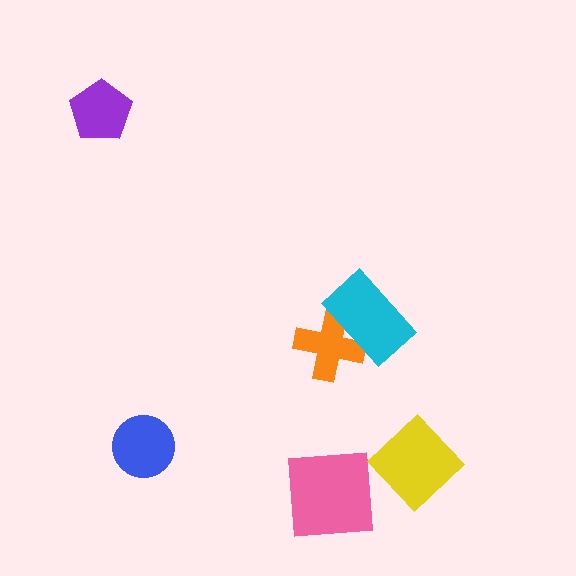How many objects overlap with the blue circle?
0 objects overlap with the blue circle.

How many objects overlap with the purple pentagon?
0 objects overlap with the purple pentagon.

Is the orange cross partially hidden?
Yes, it is partially covered by another shape.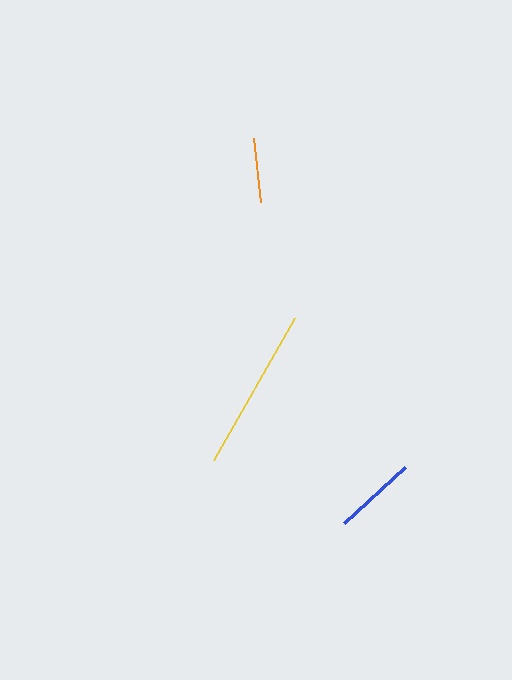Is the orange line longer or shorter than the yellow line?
The yellow line is longer than the orange line.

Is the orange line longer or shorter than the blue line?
The blue line is longer than the orange line.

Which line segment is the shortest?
The orange line is the shortest at approximately 64 pixels.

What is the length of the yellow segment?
The yellow segment is approximately 164 pixels long.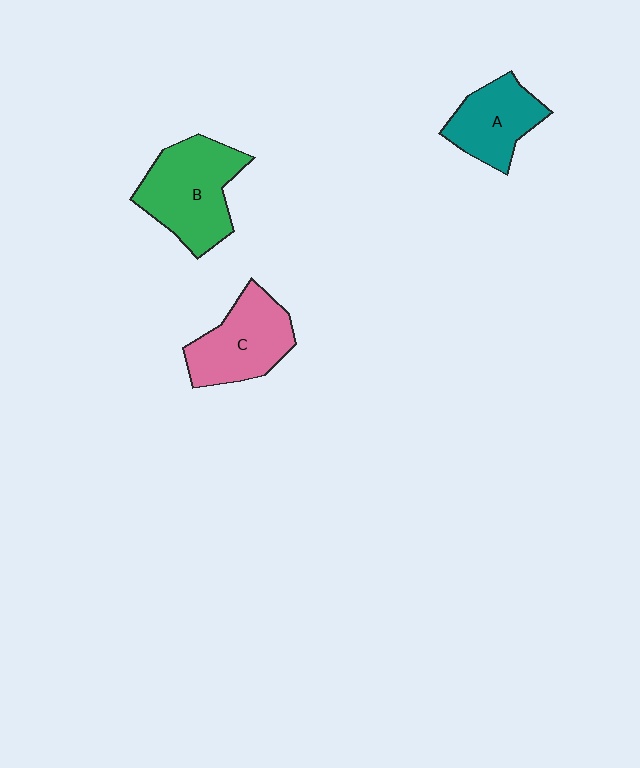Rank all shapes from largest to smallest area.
From largest to smallest: B (green), C (pink), A (teal).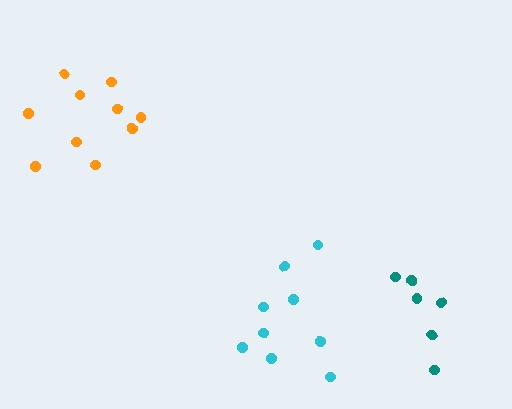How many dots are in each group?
Group 1: 9 dots, Group 2: 10 dots, Group 3: 6 dots (25 total).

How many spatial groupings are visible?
There are 3 spatial groupings.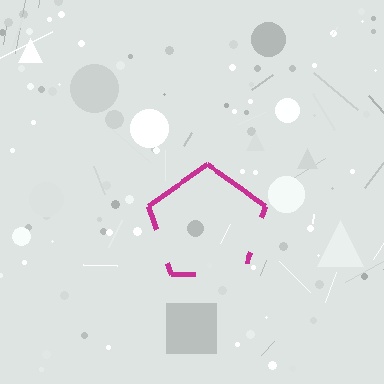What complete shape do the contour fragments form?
The contour fragments form a pentagon.